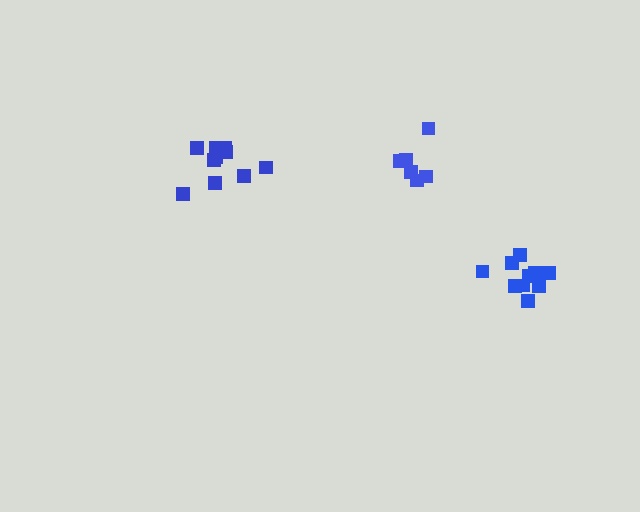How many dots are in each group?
Group 1: 10 dots, Group 2: 10 dots, Group 3: 6 dots (26 total).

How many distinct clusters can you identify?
There are 3 distinct clusters.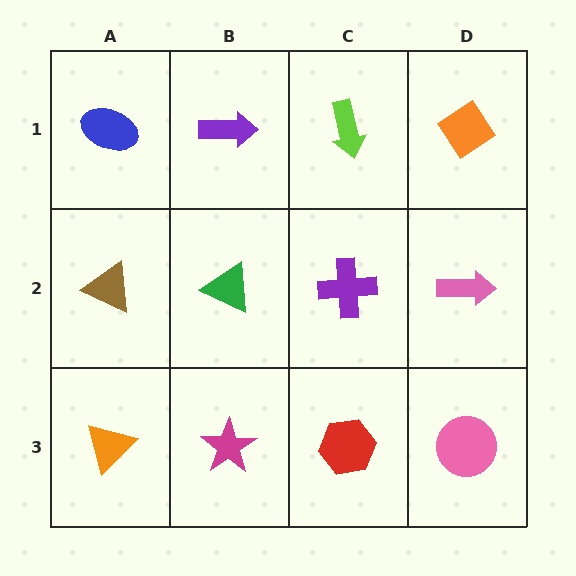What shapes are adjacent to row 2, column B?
A purple arrow (row 1, column B), a magenta star (row 3, column B), a brown triangle (row 2, column A), a purple cross (row 2, column C).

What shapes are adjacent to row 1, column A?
A brown triangle (row 2, column A), a purple arrow (row 1, column B).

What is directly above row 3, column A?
A brown triangle.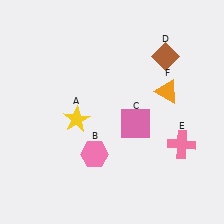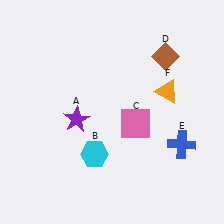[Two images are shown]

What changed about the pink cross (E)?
In Image 1, E is pink. In Image 2, it changed to blue.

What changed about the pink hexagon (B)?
In Image 1, B is pink. In Image 2, it changed to cyan.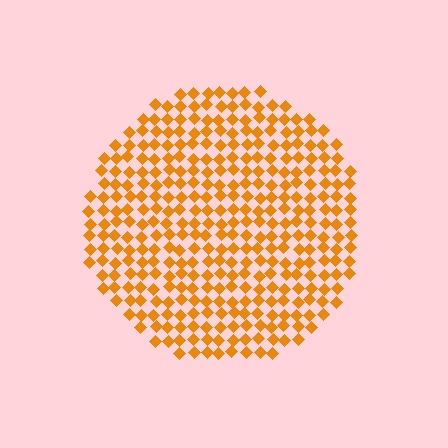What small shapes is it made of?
It is made of small diamonds.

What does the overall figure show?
The overall figure shows a circle.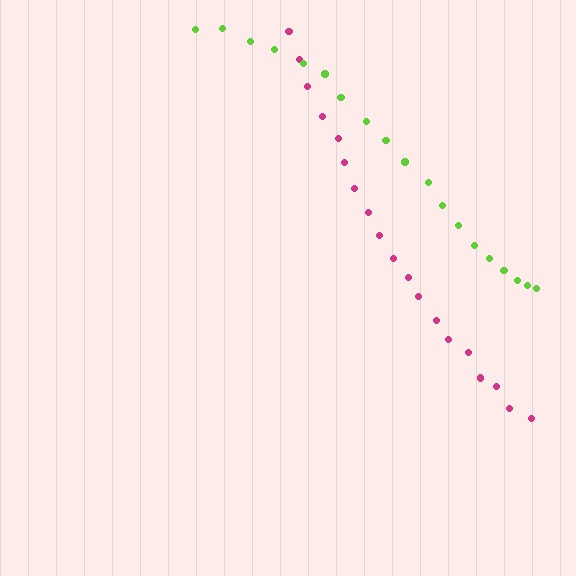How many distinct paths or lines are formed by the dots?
There are 2 distinct paths.